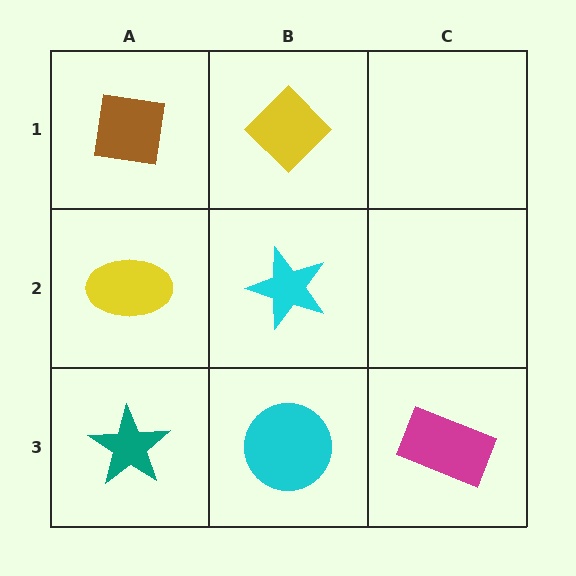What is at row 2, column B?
A cyan star.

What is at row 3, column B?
A cyan circle.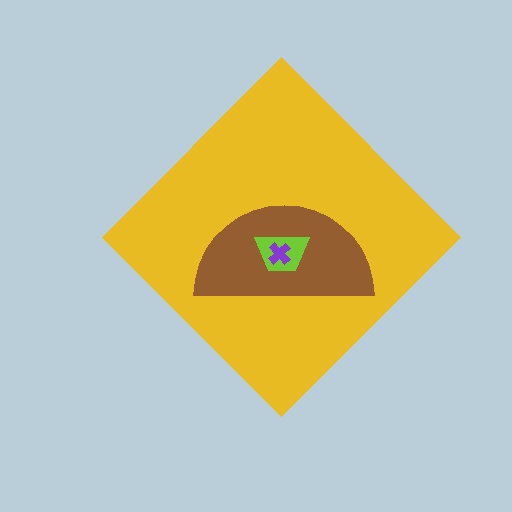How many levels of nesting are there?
4.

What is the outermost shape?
The yellow diamond.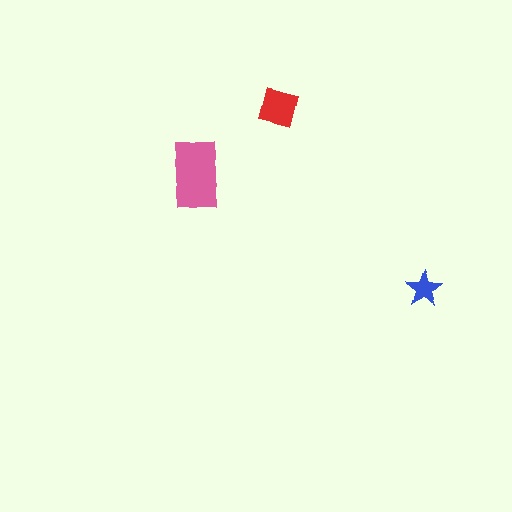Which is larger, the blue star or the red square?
The red square.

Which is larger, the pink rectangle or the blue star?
The pink rectangle.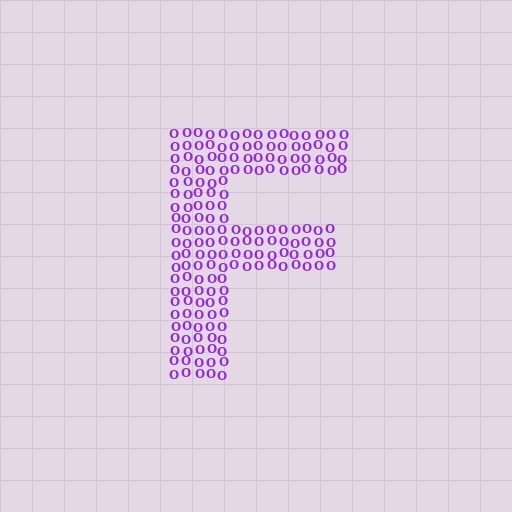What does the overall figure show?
The overall figure shows the letter F.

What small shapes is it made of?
It is made of small letter O's.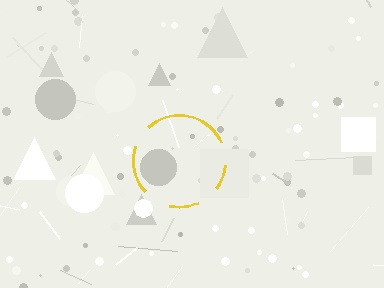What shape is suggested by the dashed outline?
The dashed outline suggests a circle.